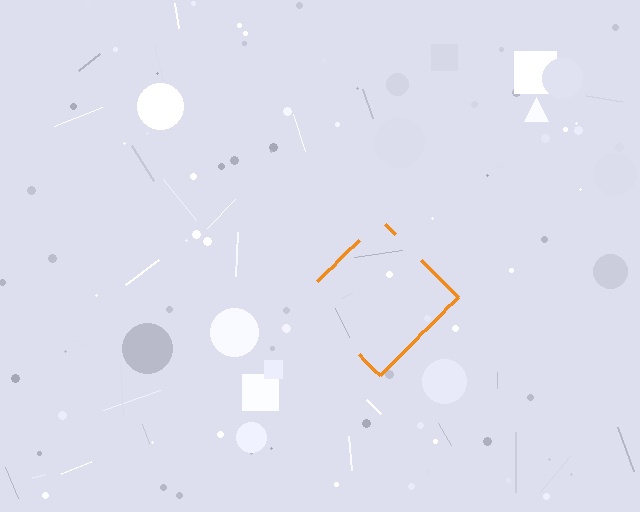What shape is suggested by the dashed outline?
The dashed outline suggests a diamond.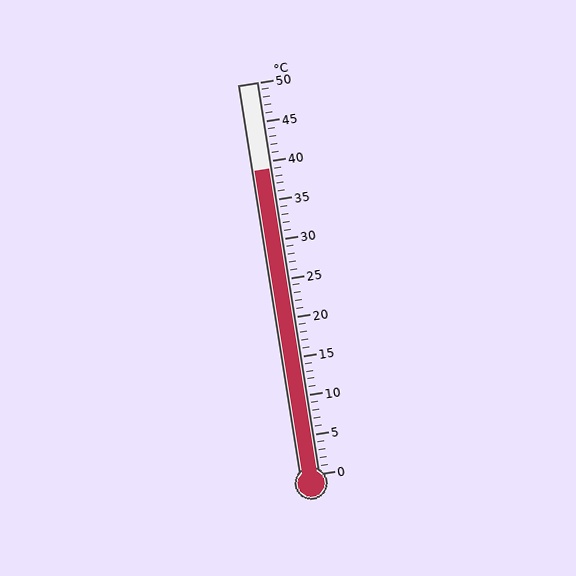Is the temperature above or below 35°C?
The temperature is above 35°C.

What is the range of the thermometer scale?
The thermometer scale ranges from 0°C to 50°C.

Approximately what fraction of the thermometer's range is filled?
The thermometer is filled to approximately 80% of its range.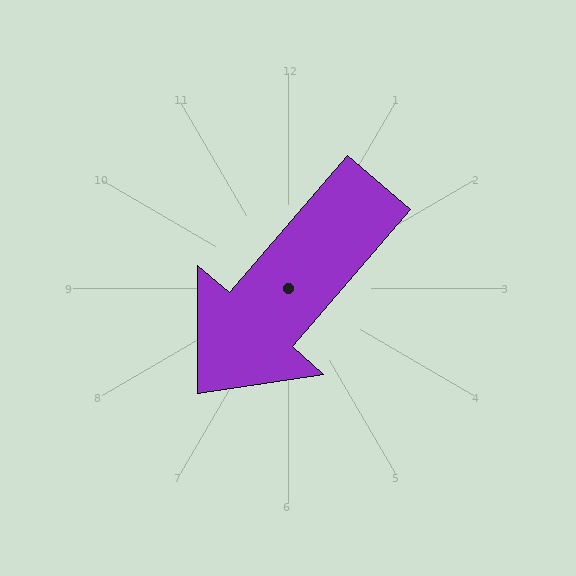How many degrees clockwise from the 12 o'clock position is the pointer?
Approximately 221 degrees.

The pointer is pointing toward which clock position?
Roughly 7 o'clock.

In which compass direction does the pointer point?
Southwest.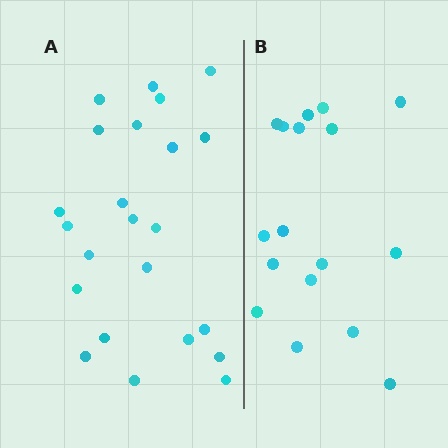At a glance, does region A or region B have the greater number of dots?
Region A (the left region) has more dots.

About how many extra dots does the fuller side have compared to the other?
Region A has about 6 more dots than region B.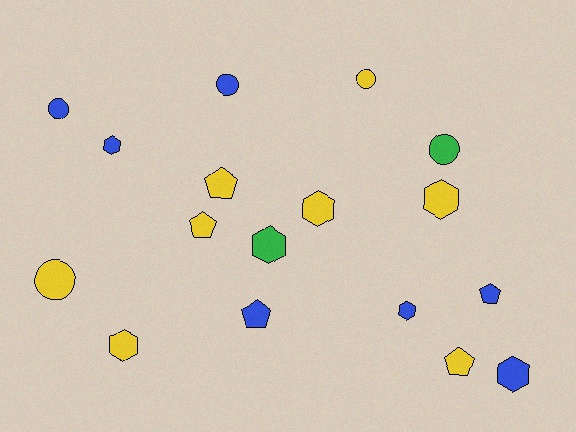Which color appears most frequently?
Yellow, with 8 objects.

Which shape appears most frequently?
Hexagon, with 7 objects.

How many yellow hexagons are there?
There are 3 yellow hexagons.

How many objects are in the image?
There are 17 objects.